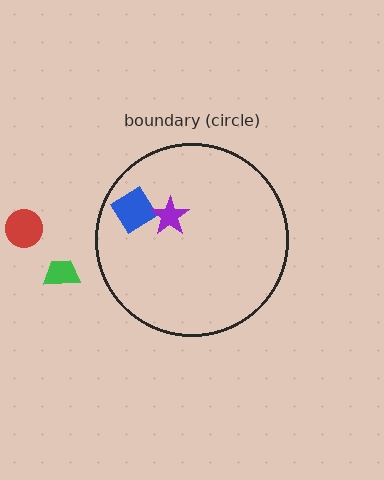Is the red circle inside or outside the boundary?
Outside.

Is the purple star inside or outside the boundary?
Inside.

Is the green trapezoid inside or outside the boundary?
Outside.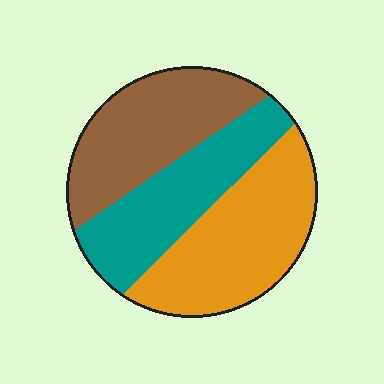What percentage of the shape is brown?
Brown takes up about one third (1/3) of the shape.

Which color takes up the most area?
Orange, at roughly 40%.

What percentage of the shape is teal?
Teal covers roughly 30% of the shape.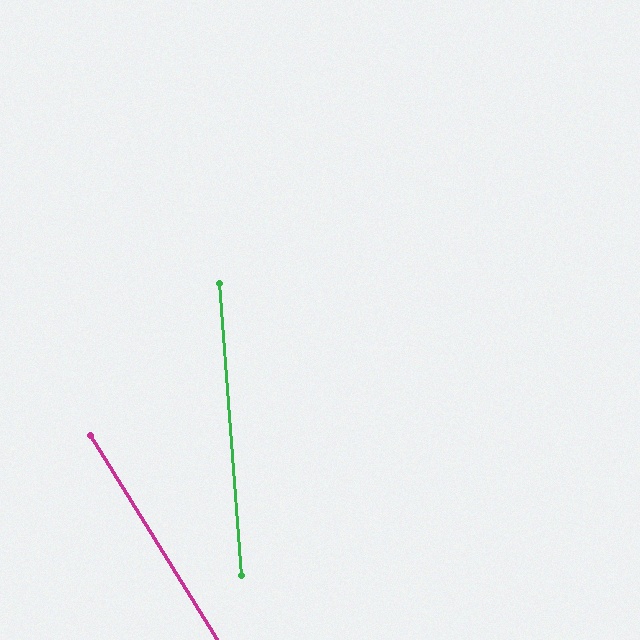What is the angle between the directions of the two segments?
Approximately 28 degrees.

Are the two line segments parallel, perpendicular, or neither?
Neither parallel nor perpendicular — they differ by about 28°.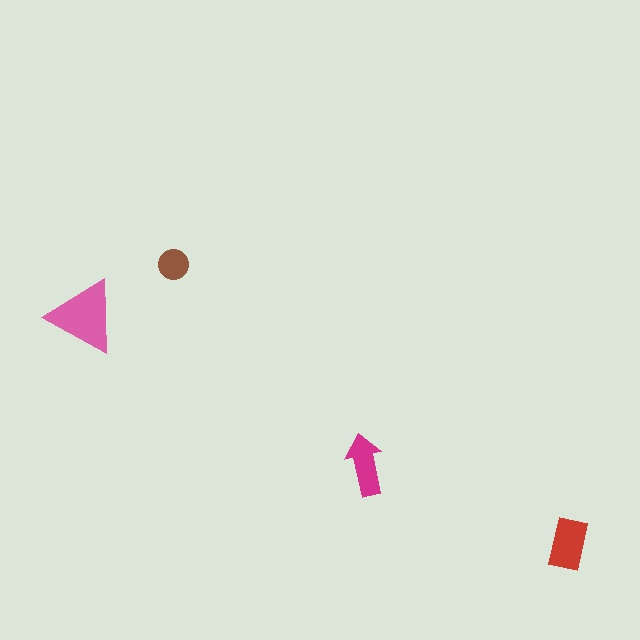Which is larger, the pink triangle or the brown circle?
The pink triangle.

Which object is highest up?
The brown circle is topmost.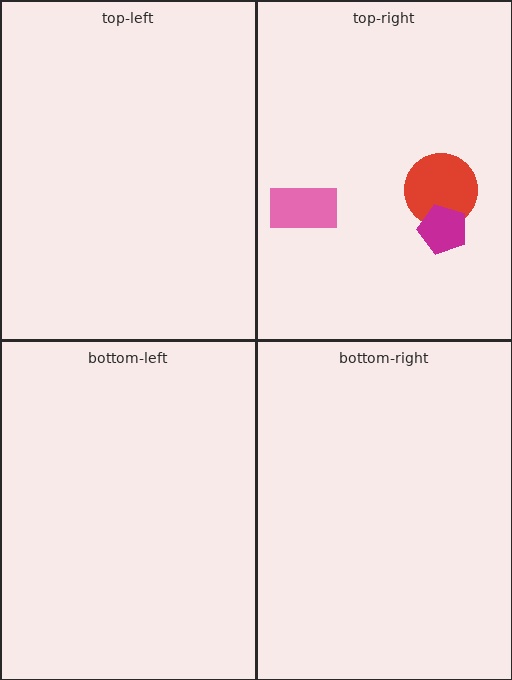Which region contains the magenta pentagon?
The top-right region.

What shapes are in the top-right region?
The red circle, the pink rectangle, the magenta pentagon.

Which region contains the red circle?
The top-right region.